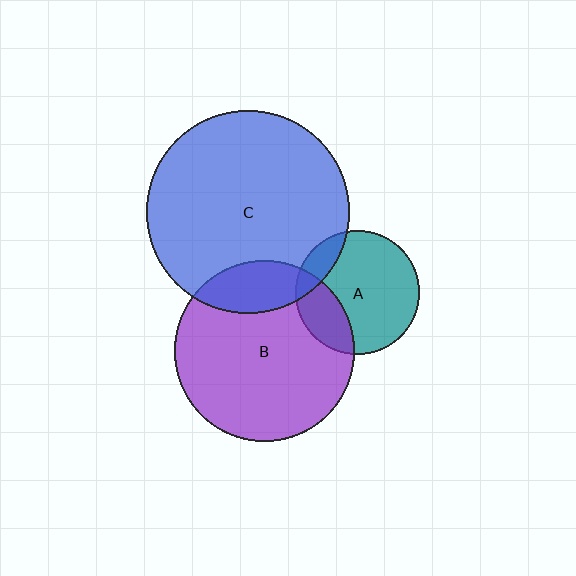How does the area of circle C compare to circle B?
Approximately 1.3 times.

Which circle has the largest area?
Circle C (blue).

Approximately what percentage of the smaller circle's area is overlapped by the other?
Approximately 25%.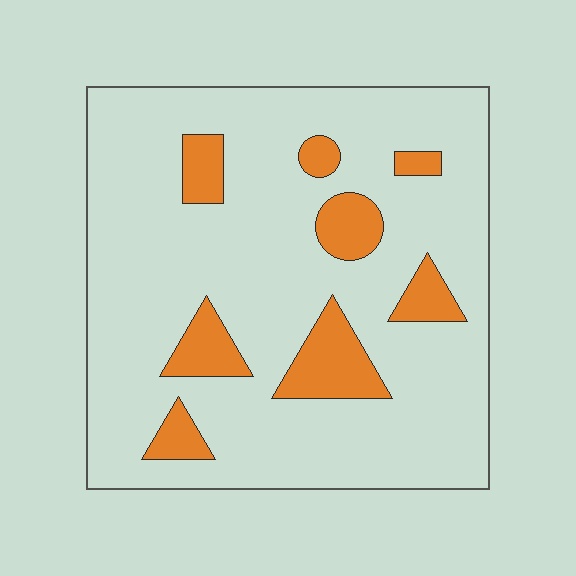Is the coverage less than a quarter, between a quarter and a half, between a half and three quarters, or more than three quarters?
Less than a quarter.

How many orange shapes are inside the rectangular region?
8.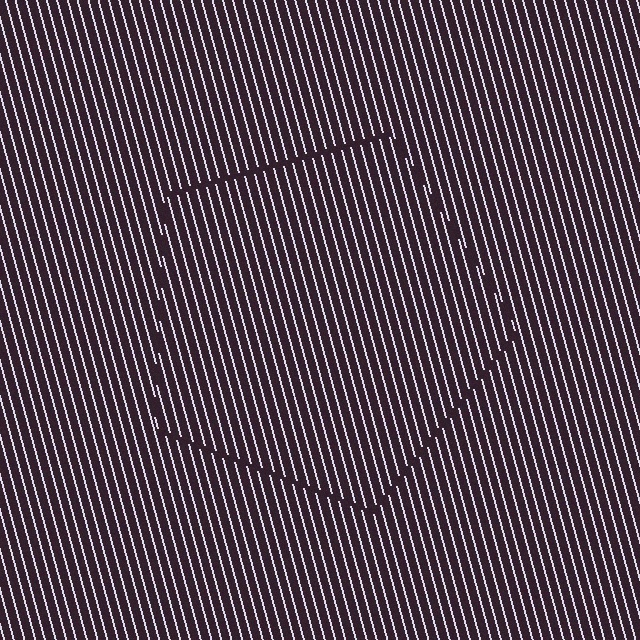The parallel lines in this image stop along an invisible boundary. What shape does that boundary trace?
An illusory pentagon. The interior of the shape contains the same grating, shifted by half a period — the contour is defined by the phase discontinuity where line-ends from the inner and outer gratings abut.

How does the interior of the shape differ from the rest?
The interior of the shape contains the same grating, shifted by half a period — the contour is defined by the phase discontinuity where line-ends from the inner and outer gratings abut.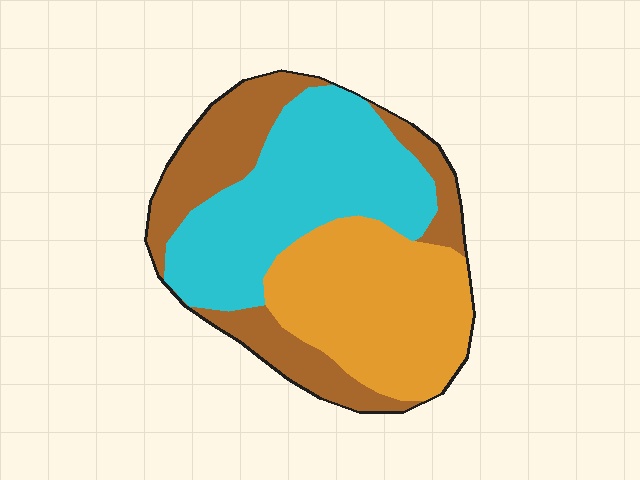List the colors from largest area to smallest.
From largest to smallest: cyan, orange, brown.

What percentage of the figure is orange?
Orange covers around 35% of the figure.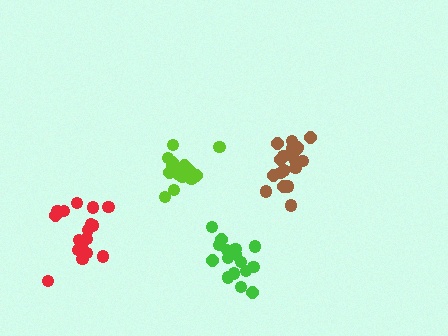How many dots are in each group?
Group 1: 16 dots, Group 2: 18 dots, Group 3: 16 dots, Group 4: 18 dots (68 total).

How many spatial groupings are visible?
There are 4 spatial groupings.